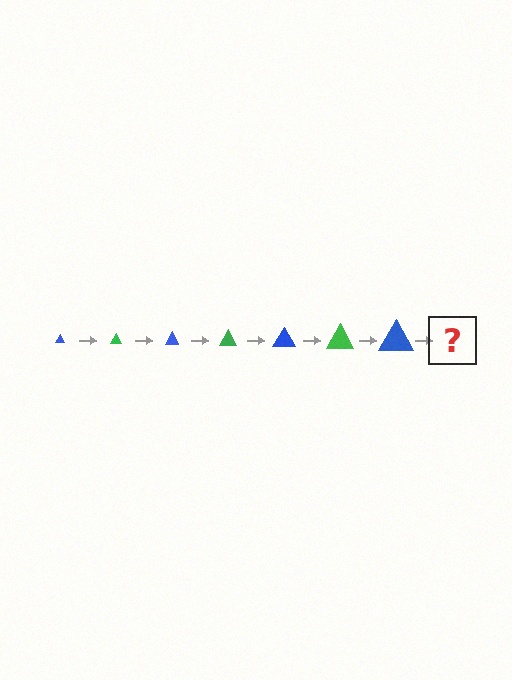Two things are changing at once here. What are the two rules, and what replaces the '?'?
The two rules are that the triangle grows larger each step and the color cycles through blue and green. The '?' should be a green triangle, larger than the previous one.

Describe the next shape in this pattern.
It should be a green triangle, larger than the previous one.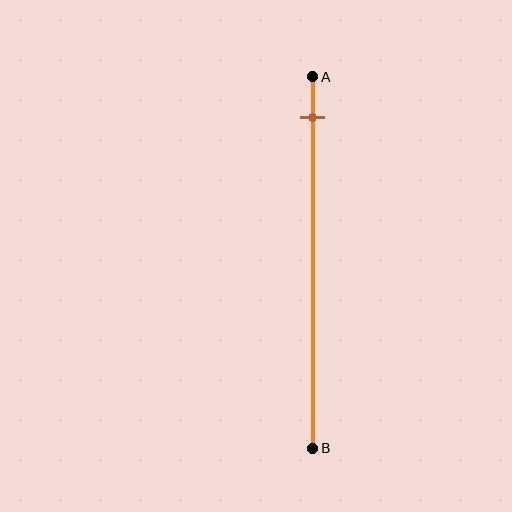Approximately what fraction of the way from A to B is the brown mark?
The brown mark is approximately 10% of the way from A to B.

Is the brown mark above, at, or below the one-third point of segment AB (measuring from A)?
The brown mark is above the one-third point of segment AB.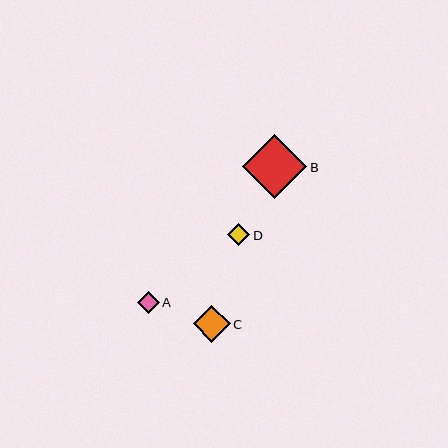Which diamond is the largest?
Diamond B is the largest with a size of approximately 64 pixels.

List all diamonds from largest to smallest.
From largest to smallest: B, C, A, D.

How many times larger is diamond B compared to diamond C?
Diamond B is approximately 1.7 times the size of diamond C.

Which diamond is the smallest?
Diamond D is the smallest with a size of approximately 22 pixels.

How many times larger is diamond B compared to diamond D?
Diamond B is approximately 2.9 times the size of diamond D.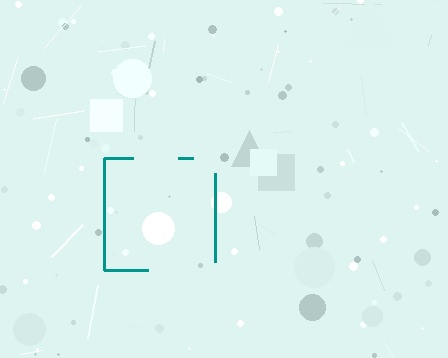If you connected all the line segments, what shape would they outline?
They would outline a square.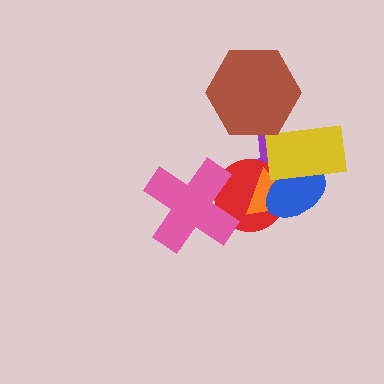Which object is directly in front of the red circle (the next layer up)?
The orange triangle is directly in front of the red circle.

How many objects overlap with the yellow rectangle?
3 objects overlap with the yellow rectangle.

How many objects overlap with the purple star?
5 objects overlap with the purple star.